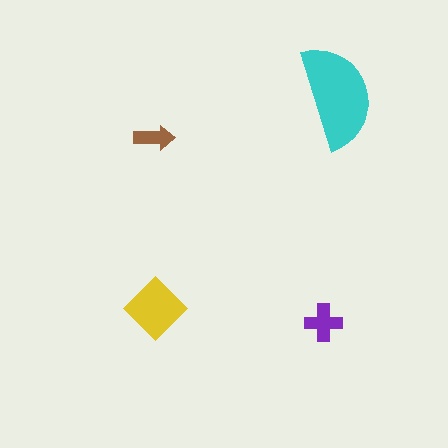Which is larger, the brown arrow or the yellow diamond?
The yellow diamond.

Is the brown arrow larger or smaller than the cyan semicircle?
Smaller.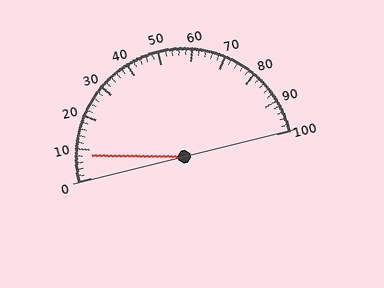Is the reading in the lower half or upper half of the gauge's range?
The reading is in the lower half of the range (0 to 100).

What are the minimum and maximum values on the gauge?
The gauge ranges from 0 to 100.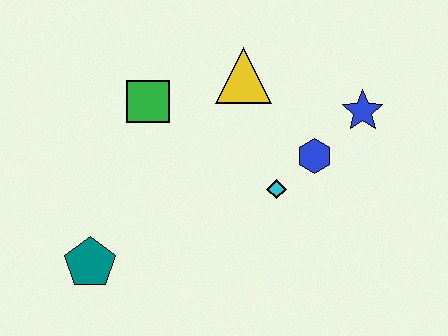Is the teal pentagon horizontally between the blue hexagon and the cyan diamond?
No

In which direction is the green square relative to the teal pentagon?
The green square is above the teal pentagon.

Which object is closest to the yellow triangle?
The green square is closest to the yellow triangle.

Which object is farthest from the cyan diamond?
The teal pentagon is farthest from the cyan diamond.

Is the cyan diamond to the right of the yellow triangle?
Yes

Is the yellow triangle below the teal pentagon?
No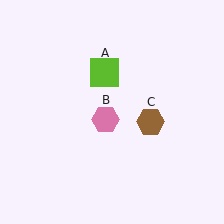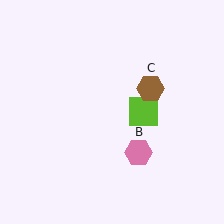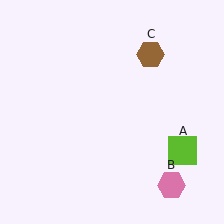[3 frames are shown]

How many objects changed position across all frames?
3 objects changed position: lime square (object A), pink hexagon (object B), brown hexagon (object C).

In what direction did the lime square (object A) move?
The lime square (object A) moved down and to the right.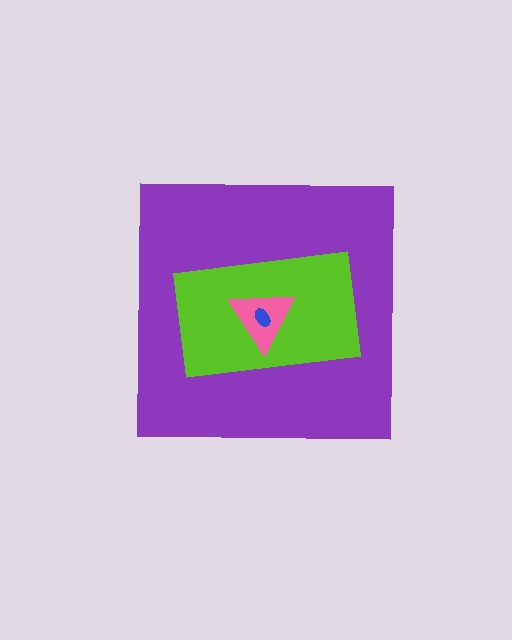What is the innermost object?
The blue ellipse.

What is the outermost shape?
The purple square.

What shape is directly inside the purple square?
The lime rectangle.